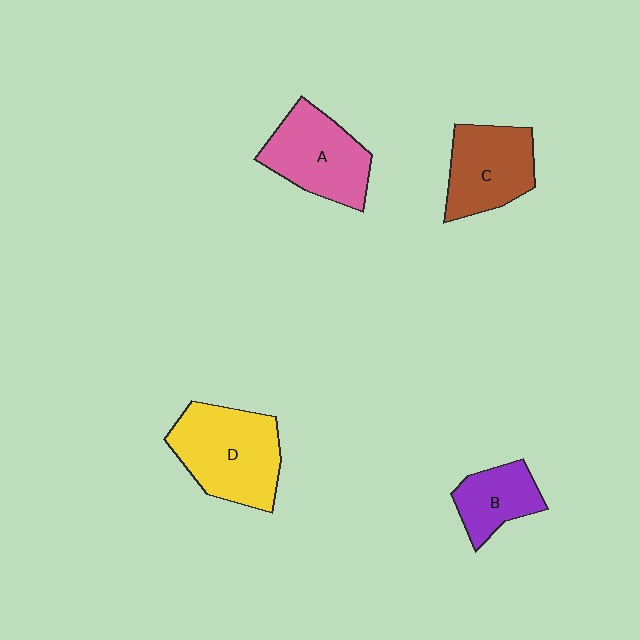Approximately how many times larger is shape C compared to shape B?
Approximately 1.4 times.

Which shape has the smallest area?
Shape B (purple).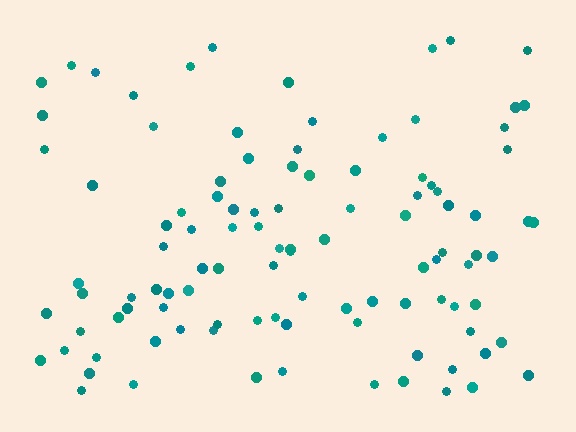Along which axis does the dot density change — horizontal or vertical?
Vertical.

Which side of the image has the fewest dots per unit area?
The top.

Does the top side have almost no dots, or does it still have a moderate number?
Still a moderate number, just noticeably fewer than the bottom.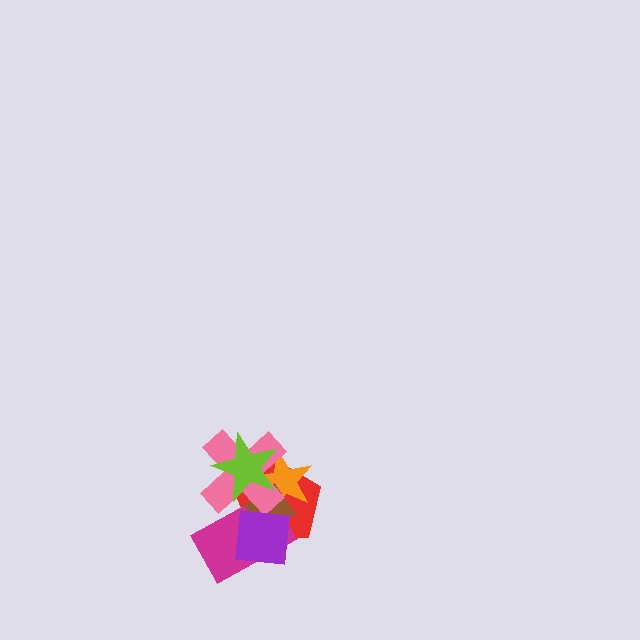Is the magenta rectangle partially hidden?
Yes, it is partially covered by another shape.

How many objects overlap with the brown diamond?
6 objects overlap with the brown diamond.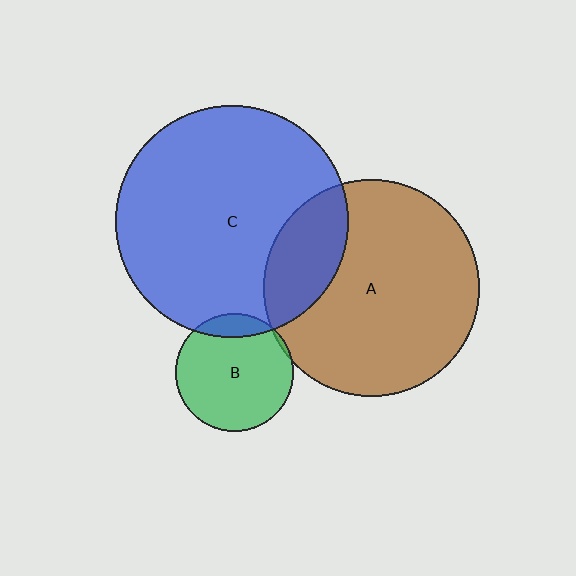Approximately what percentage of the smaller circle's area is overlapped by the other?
Approximately 5%.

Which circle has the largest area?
Circle C (blue).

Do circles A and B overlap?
Yes.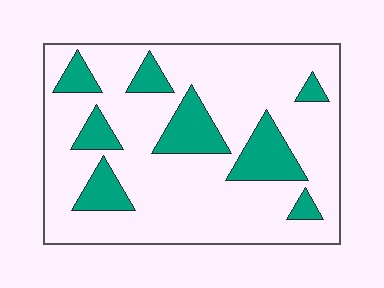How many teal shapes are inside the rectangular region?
8.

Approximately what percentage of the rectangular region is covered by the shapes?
Approximately 20%.